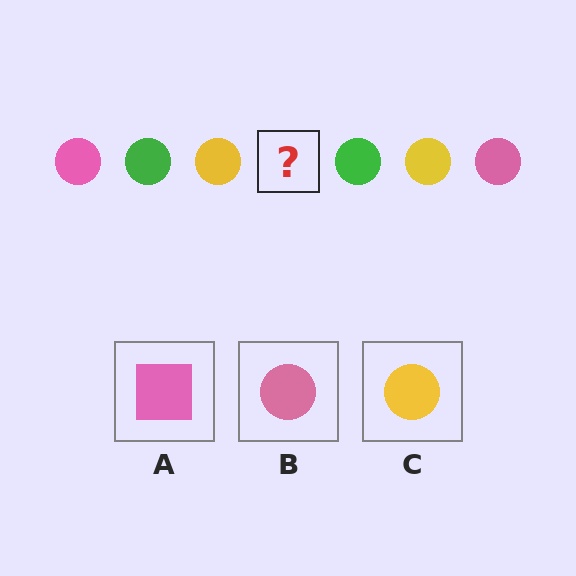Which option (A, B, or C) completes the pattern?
B.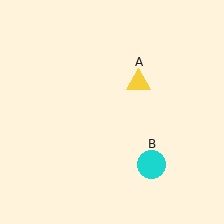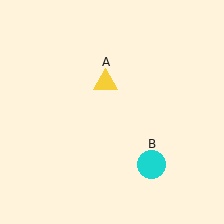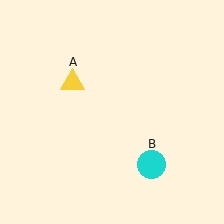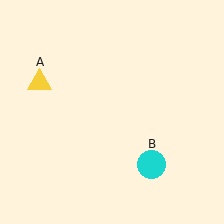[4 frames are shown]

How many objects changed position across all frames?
1 object changed position: yellow triangle (object A).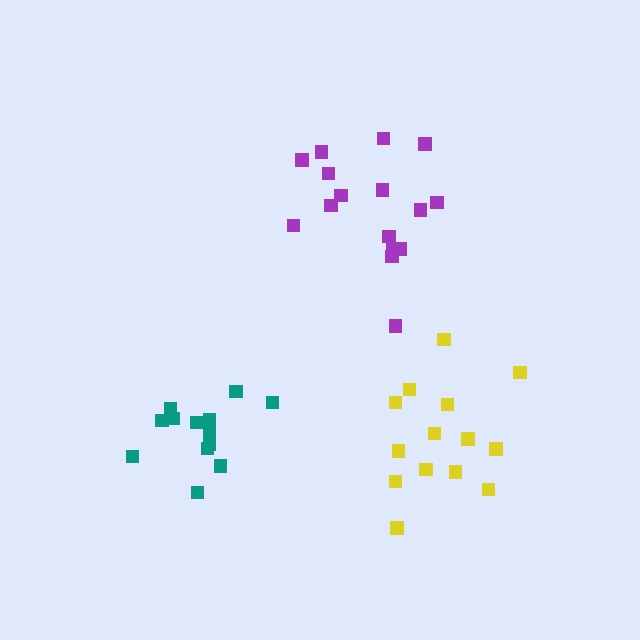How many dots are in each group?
Group 1: 14 dots, Group 2: 13 dots, Group 3: 16 dots (43 total).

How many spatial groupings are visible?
There are 3 spatial groupings.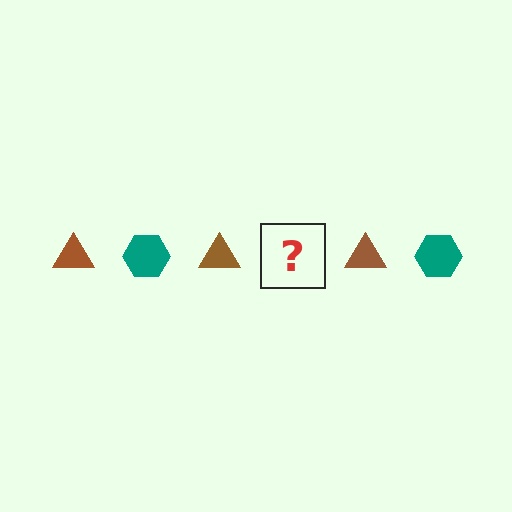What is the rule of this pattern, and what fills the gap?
The rule is that the pattern alternates between brown triangle and teal hexagon. The gap should be filled with a teal hexagon.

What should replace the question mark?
The question mark should be replaced with a teal hexagon.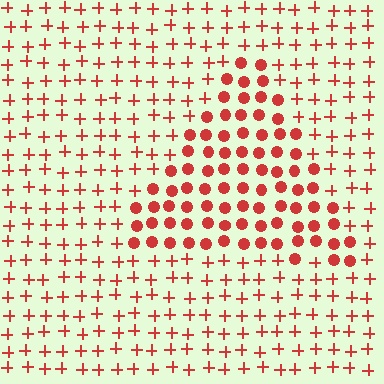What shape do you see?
I see a triangle.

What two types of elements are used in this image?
The image uses circles inside the triangle region and plus signs outside it.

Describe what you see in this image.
The image is filled with small red elements arranged in a uniform grid. A triangle-shaped region contains circles, while the surrounding area contains plus signs. The boundary is defined purely by the change in element shape.